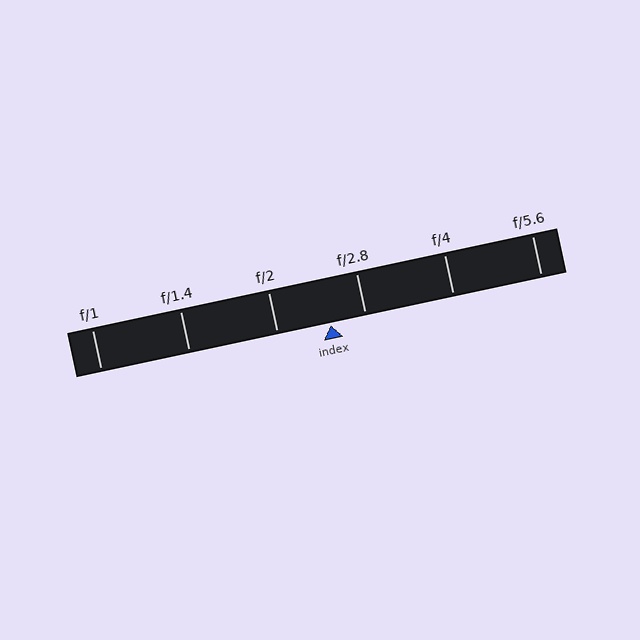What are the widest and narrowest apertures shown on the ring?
The widest aperture shown is f/1 and the narrowest is f/5.6.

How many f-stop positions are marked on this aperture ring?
There are 6 f-stop positions marked.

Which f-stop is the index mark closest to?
The index mark is closest to f/2.8.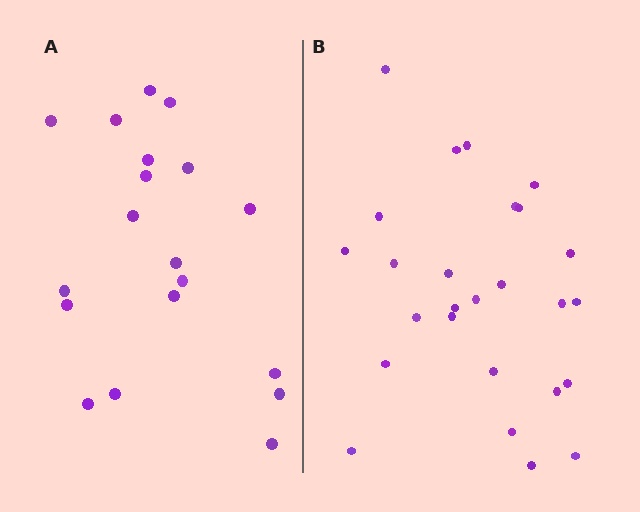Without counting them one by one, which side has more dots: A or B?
Region B (the right region) has more dots.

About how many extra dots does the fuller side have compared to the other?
Region B has roughly 8 or so more dots than region A.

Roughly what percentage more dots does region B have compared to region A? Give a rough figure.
About 35% more.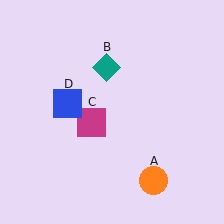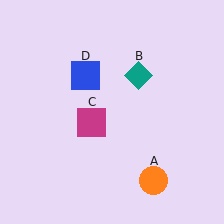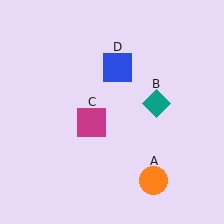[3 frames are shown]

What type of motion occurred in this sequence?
The teal diamond (object B), blue square (object D) rotated clockwise around the center of the scene.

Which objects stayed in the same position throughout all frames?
Orange circle (object A) and magenta square (object C) remained stationary.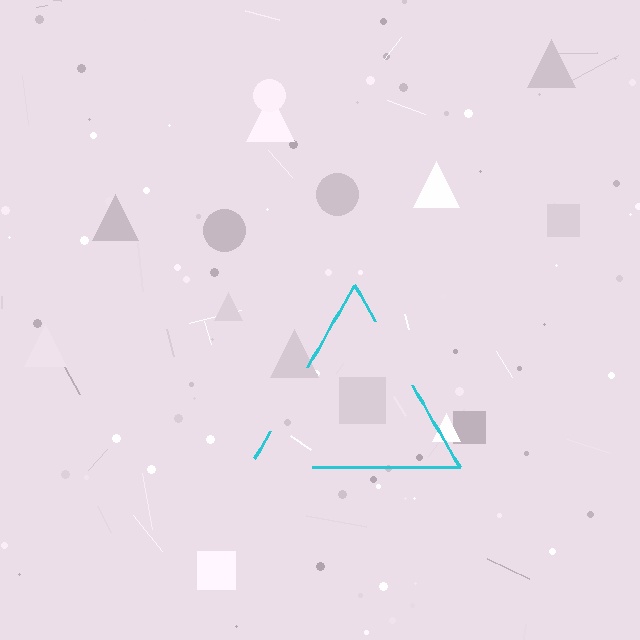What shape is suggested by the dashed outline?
The dashed outline suggests a triangle.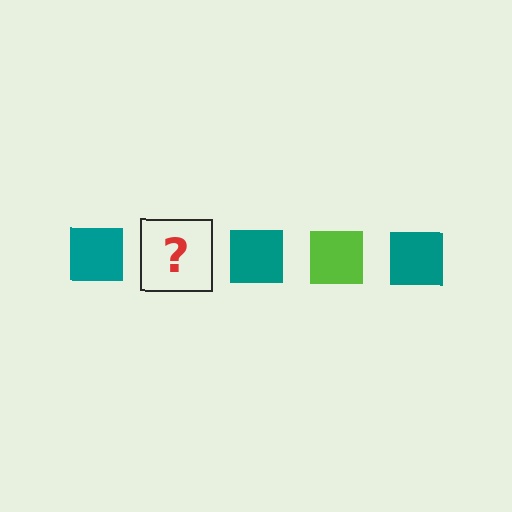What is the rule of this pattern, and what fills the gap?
The rule is that the pattern cycles through teal, lime squares. The gap should be filled with a lime square.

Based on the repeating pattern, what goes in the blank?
The blank should be a lime square.